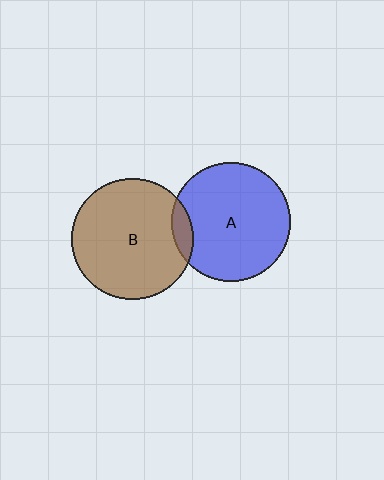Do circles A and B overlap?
Yes.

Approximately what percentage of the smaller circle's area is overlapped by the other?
Approximately 10%.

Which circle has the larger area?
Circle B (brown).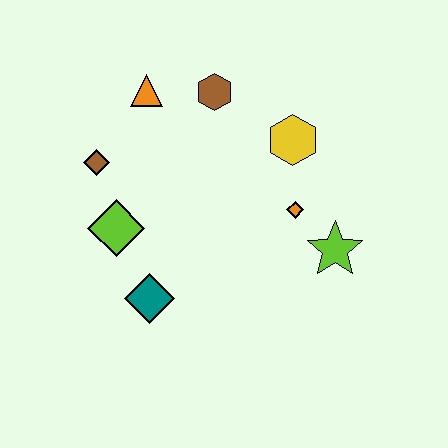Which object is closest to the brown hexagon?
The orange triangle is closest to the brown hexagon.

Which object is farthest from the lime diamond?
The lime star is farthest from the lime diamond.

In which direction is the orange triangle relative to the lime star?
The orange triangle is to the left of the lime star.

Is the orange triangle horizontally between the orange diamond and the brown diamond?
Yes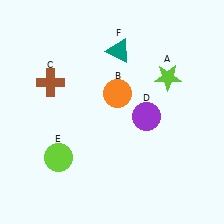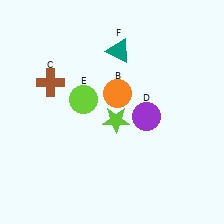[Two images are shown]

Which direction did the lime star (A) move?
The lime star (A) moved left.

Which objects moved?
The objects that moved are: the lime star (A), the lime circle (E).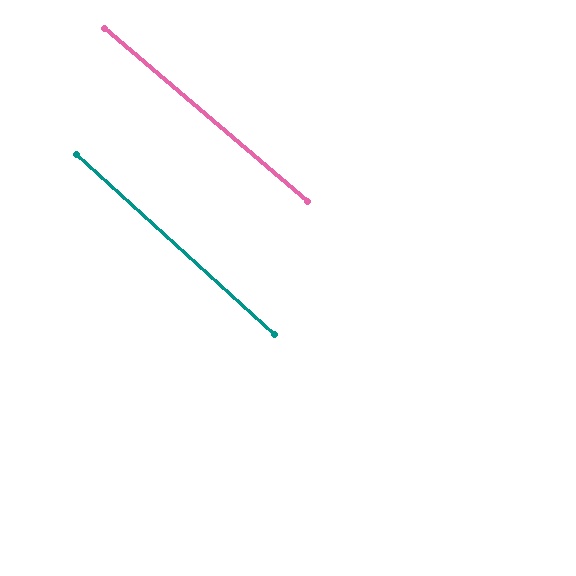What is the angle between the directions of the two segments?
Approximately 2 degrees.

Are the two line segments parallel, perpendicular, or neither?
Parallel — their directions differ by only 1.9°.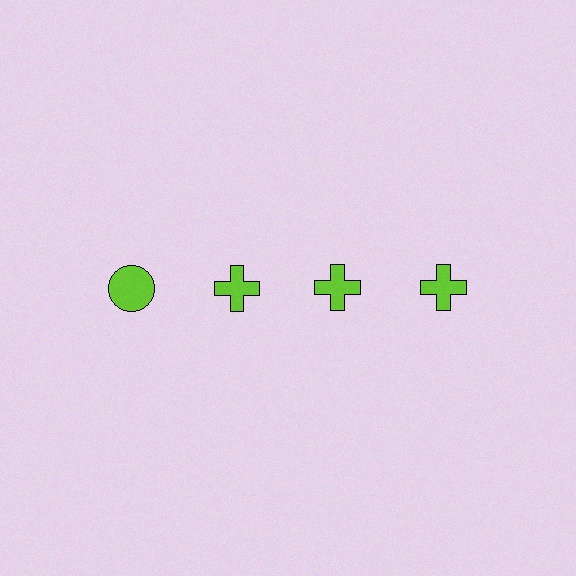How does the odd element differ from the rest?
It has a different shape: circle instead of cross.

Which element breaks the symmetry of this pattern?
The lime circle in the top row, leftmost column breaks the symmetry. All other shapes are lime crosses.